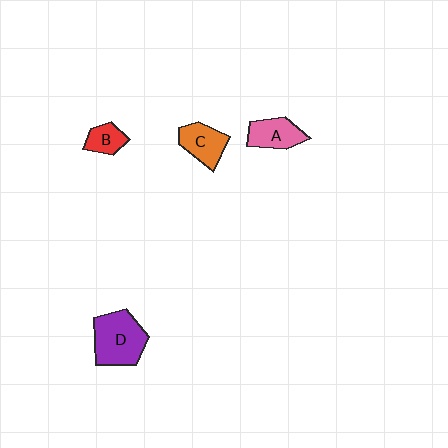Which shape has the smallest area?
Shape B (red).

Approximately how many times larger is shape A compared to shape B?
Approximately 1.5 times.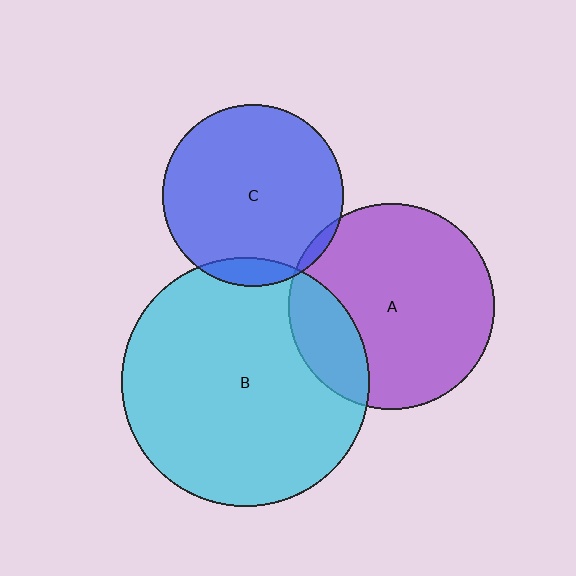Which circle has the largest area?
Circle B (cyan).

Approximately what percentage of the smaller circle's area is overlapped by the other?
Approximately 20%.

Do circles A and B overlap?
Yes.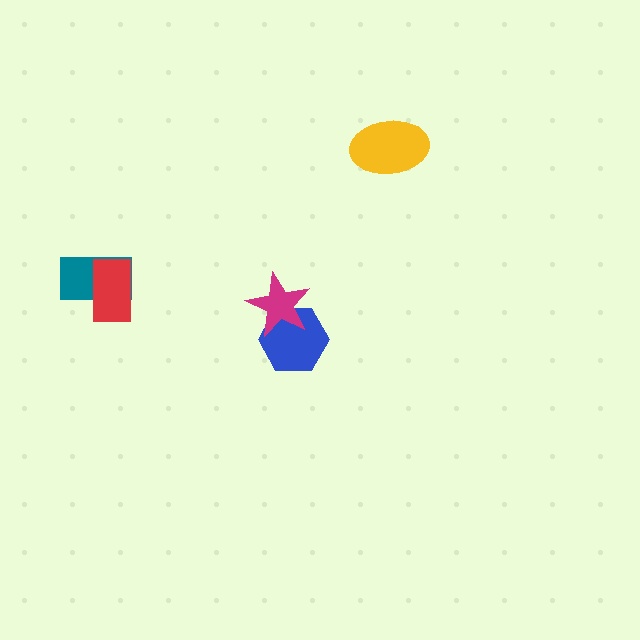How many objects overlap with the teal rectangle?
1 object overlaps with the teal rectangle.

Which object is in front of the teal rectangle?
The red rectangle is in front of the teal rectangle.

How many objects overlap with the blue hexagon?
1 object overlaps with the blue hexagon.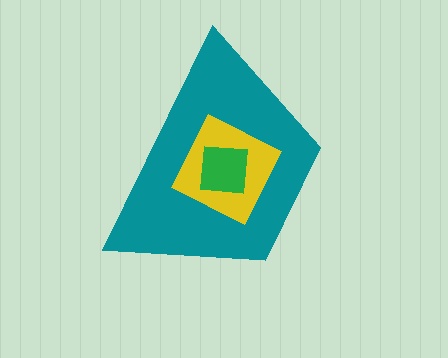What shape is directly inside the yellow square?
The green square.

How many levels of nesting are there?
3.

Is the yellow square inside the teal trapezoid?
Yes.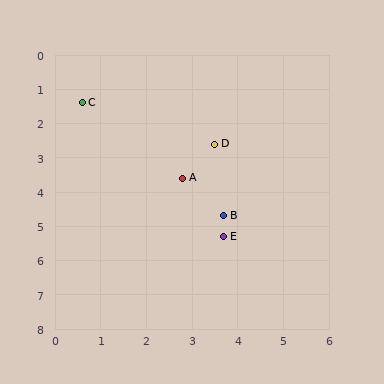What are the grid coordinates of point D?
Point D is at approximately (3.5, 2.6).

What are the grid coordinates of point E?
Point E is at approximately (3.7, 5.3).